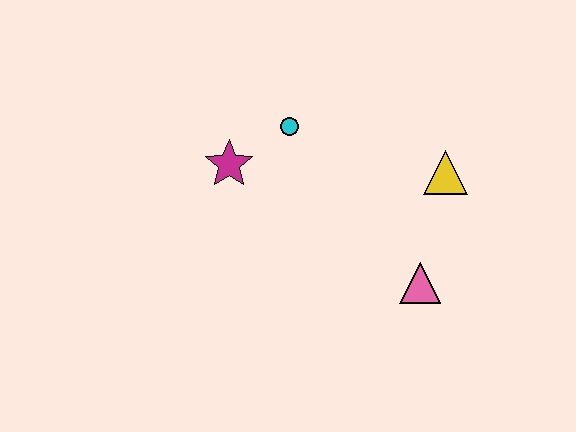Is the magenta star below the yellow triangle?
No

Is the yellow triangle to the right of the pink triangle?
Yes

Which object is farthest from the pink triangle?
The magenta star is farthest from the pink triangle.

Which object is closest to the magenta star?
The cyan circle is closest to the magenta star.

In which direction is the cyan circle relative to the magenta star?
The cyan circle is to the right of the magenta star.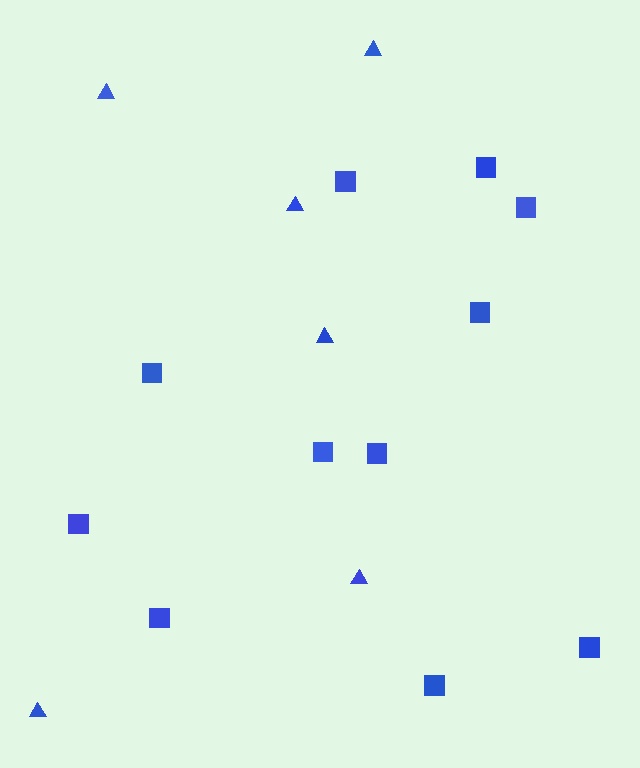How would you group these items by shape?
There are 2 groups: one group of triangles (6) and one group of squares (11).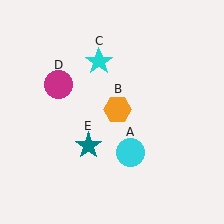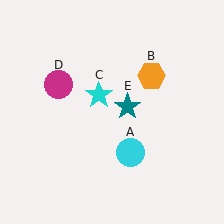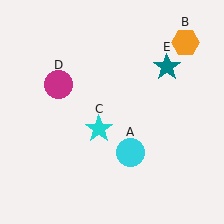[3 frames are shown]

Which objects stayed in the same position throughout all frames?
Cyan circle (object A) and magenta circle (object D) remained stationary.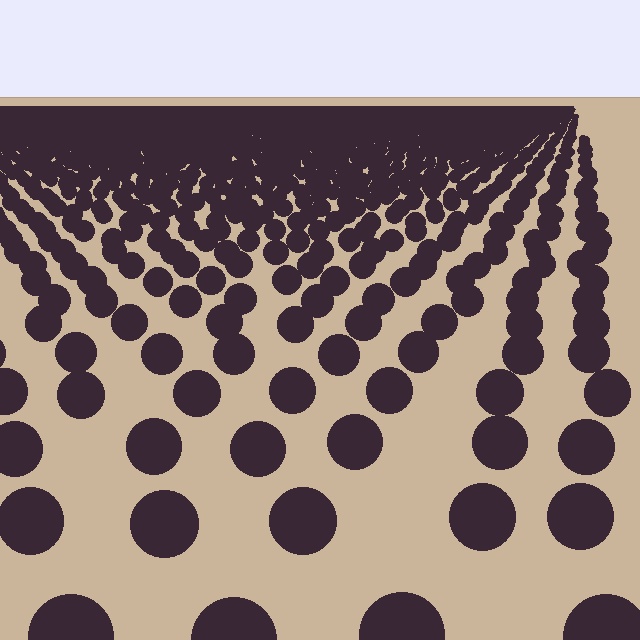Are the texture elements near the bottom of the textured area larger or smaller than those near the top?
Larger. Near the bottom, elements are closer to the viewer and appear at a bigger on-screen size.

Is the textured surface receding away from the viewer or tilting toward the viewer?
The surface is receding away from the viewer. Texture elements get smaller and denser toward the top.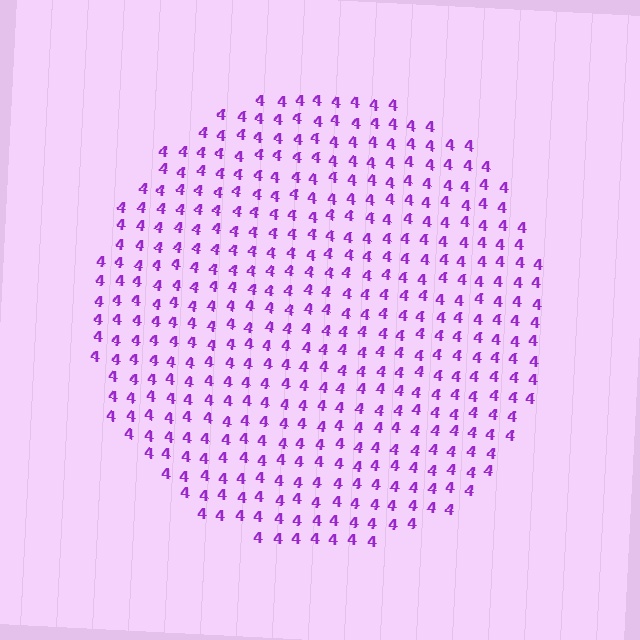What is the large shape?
The large shape is a circle.